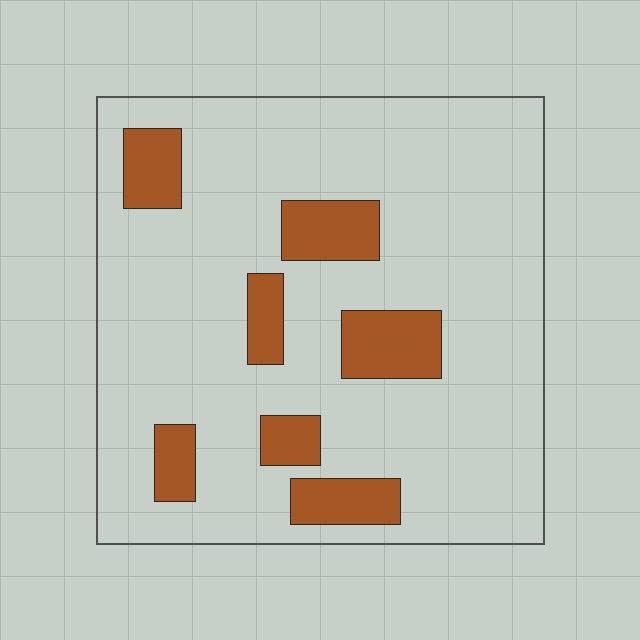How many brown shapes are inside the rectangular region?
7.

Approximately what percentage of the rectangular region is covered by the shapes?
Approximately 15%.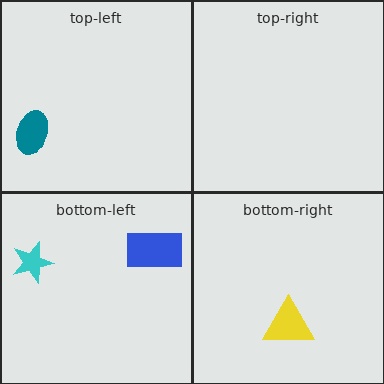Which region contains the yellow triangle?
The bottom-right region.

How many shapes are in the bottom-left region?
2.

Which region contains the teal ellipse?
The top-left region.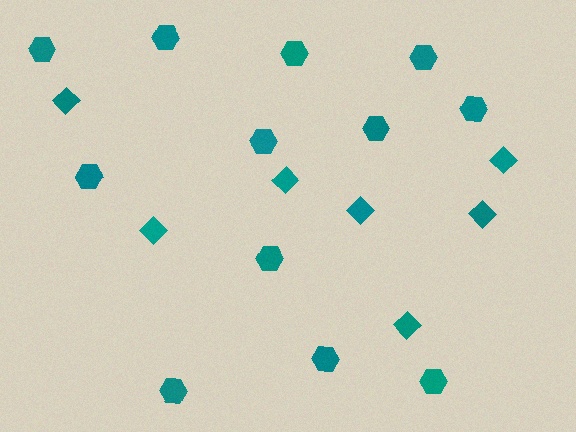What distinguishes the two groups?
There are 2 groups: one group of hexagons (12) and one group of diamonds (7).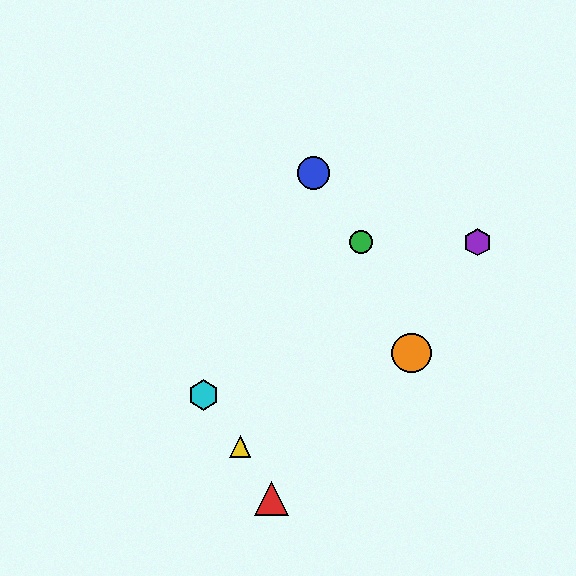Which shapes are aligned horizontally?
The green circle, the purple hexagon are aligned horizontally.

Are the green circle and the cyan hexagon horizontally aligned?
No, the green circle is at y≈242 and the cyan hexagon is at y≈395.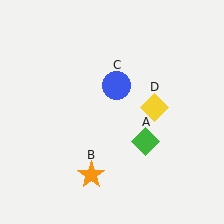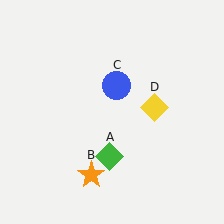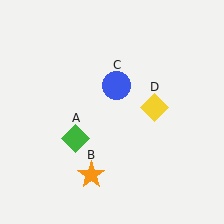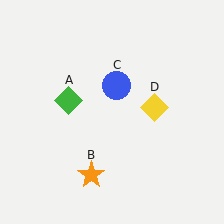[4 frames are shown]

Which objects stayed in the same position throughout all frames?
Orange star (object B) and blue circle (object C) and yellow diamond (object D) remained stationary.